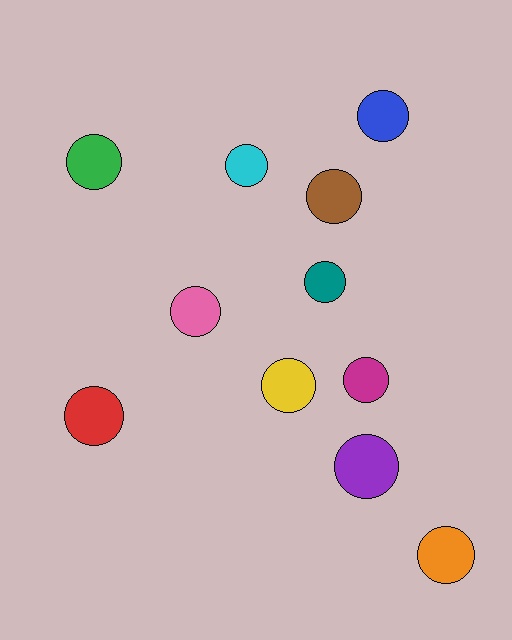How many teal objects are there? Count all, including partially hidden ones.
There is 1 teal object.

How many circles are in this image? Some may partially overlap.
There are 11 circles.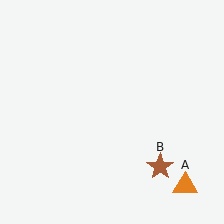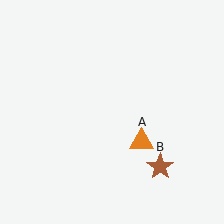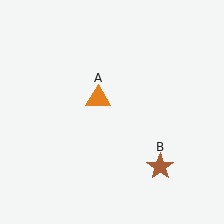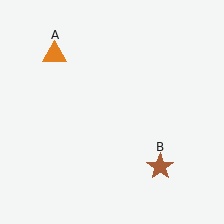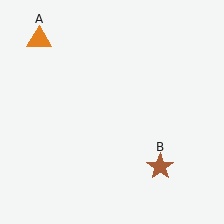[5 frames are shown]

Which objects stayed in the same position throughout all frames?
Brown star (object B) remained stationary.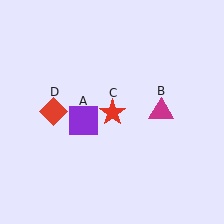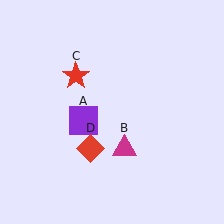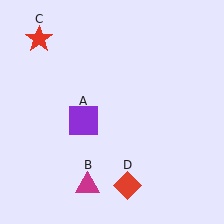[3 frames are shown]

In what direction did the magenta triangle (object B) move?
The magenta triangle (object B) moved down and to the left.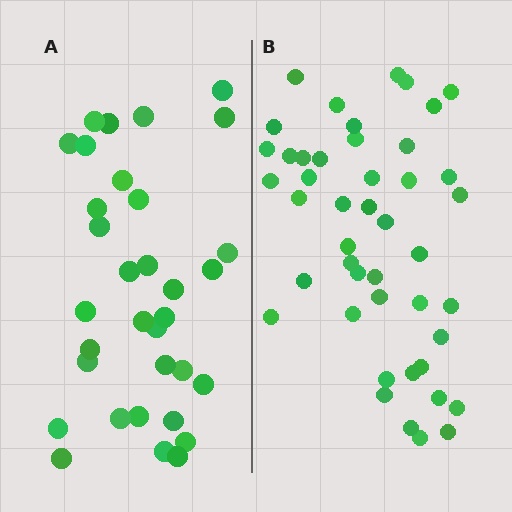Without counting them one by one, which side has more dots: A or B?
Region B (the right region) has more dots.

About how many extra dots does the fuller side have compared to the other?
Region B has roughly 12 or so more dots than region A.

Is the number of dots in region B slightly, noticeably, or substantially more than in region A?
Region B has noticeably more, but not dramatically so. The ratio is roughly 1.4 to 1.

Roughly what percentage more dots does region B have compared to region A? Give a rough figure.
About 35% more.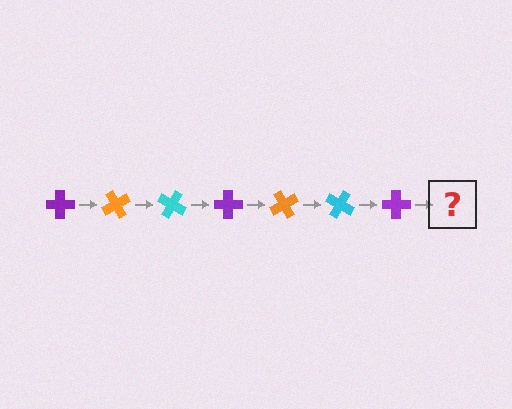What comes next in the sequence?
The next element should be an orange cross, rotated 420 degrees from the start.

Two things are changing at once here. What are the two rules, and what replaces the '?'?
The two rules are that it rotates 60 degrees each step and the color cycles through purple, orange, and cyan. The '?' should be an orange cross, rotated 420 degrees from the start.